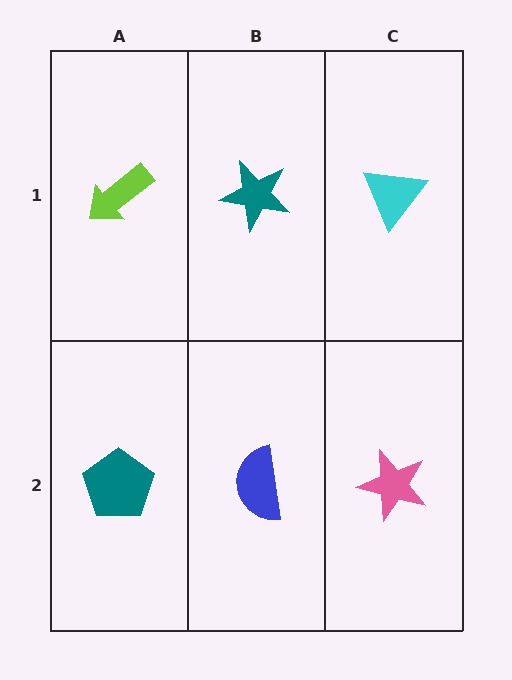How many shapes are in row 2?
3 shapes.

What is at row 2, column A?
A teal pentagon.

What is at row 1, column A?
A lime arrow.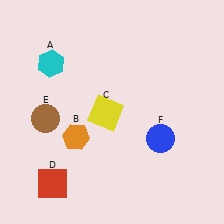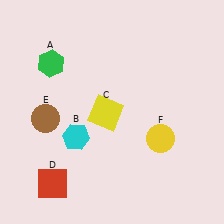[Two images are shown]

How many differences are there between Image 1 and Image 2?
There are 3 differences between the two images.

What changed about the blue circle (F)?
In Image 1, F is blue. In Image 2, it changed to yellow.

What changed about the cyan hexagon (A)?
In Image 1, A is cyan. In Image 2, it changed to green.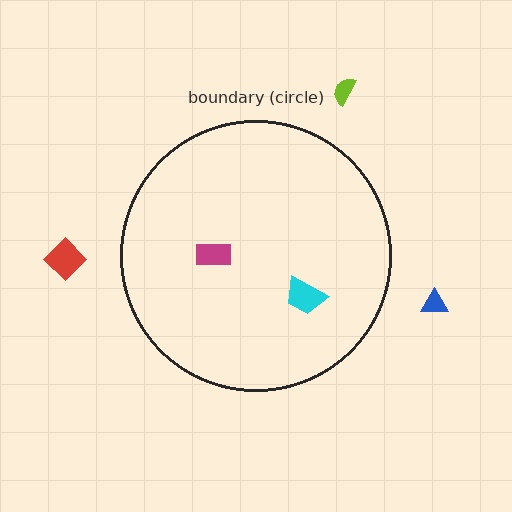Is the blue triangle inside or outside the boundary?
Outside.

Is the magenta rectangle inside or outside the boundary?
Inside.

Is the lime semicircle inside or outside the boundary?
Outside.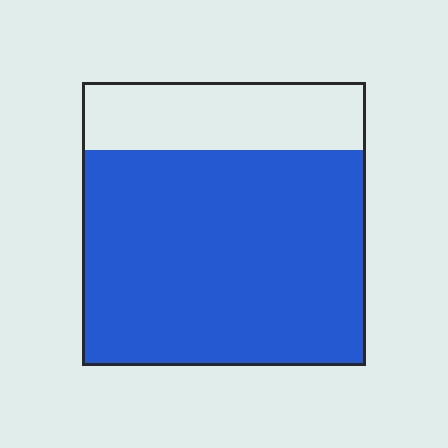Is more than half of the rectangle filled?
Yes.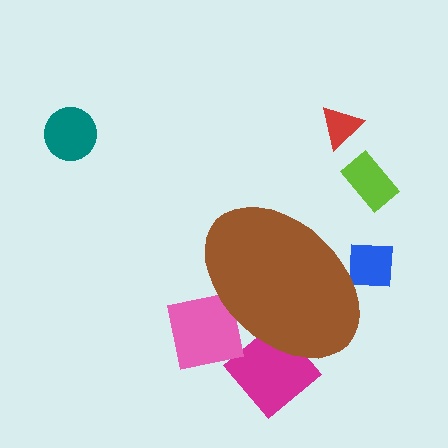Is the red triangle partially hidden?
No, the red triangle is fully visible.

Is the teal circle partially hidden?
No, the teal circle is fully visible.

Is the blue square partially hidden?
Yes, the blue square is partially hidden behind the brown ellipse.